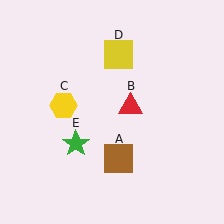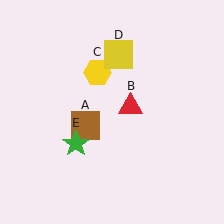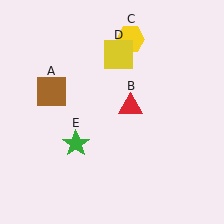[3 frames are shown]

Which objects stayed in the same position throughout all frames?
Red triangle (object B) and yellow square (object D) and green star (object E) remained stationary.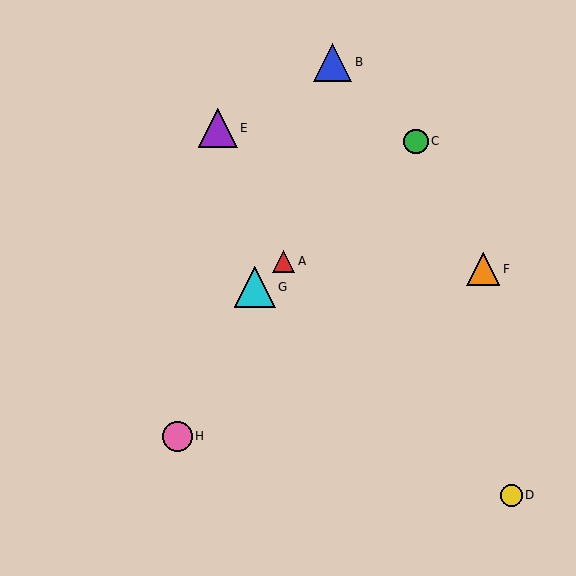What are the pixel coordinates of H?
Object H is at (177, 436).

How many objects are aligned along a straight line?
3 objects (A, C, G) are aligned along a straight line.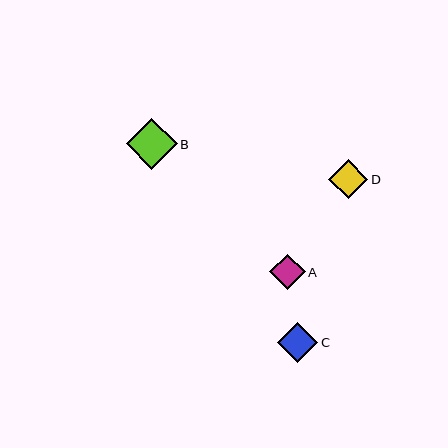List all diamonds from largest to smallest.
From largest to smallest: B, C, D, A.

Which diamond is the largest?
Diamond B is the largest with a size of approximately 51 pixels.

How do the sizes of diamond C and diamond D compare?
Diamond C and diamond D are approximately the same size.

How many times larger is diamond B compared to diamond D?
Diamond B is approximately 1.3 times the size of diamond D.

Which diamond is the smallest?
Diamond A is the smallest with a size of approximately 35 pixels.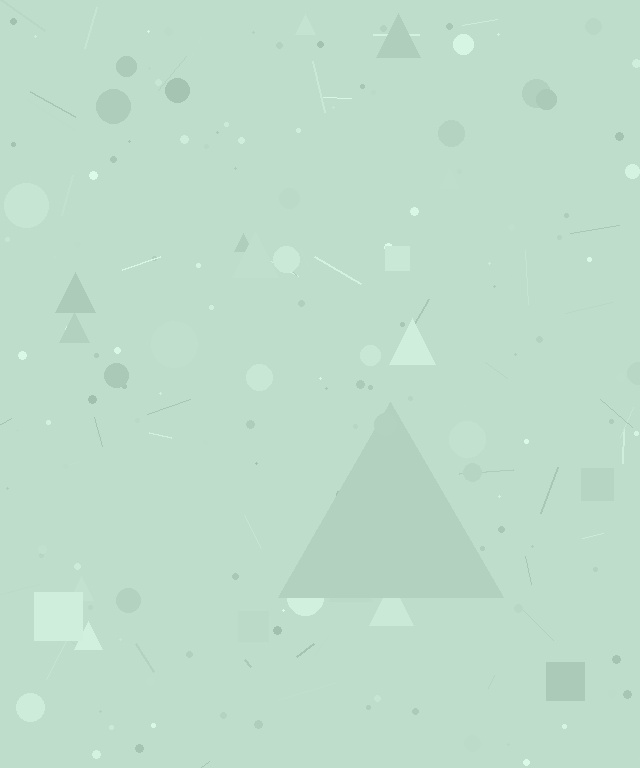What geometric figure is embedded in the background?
A triangle is embedded in the background.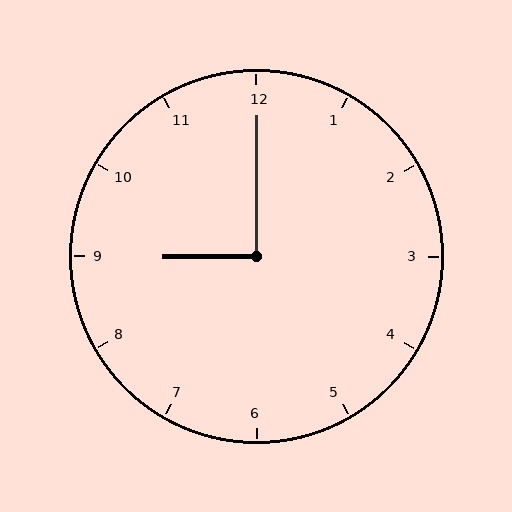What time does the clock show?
9:00.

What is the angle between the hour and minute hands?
Approximately 90 degrees.